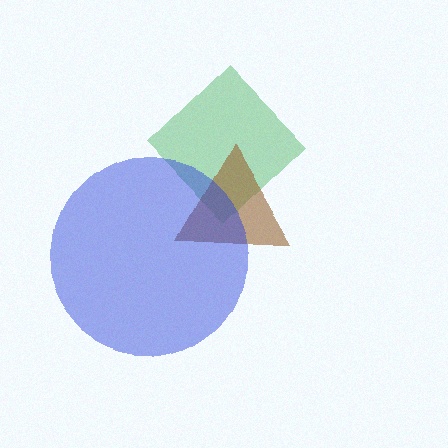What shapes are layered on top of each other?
The layered shapes are: a green diamond, a brown triangle, a blue circle.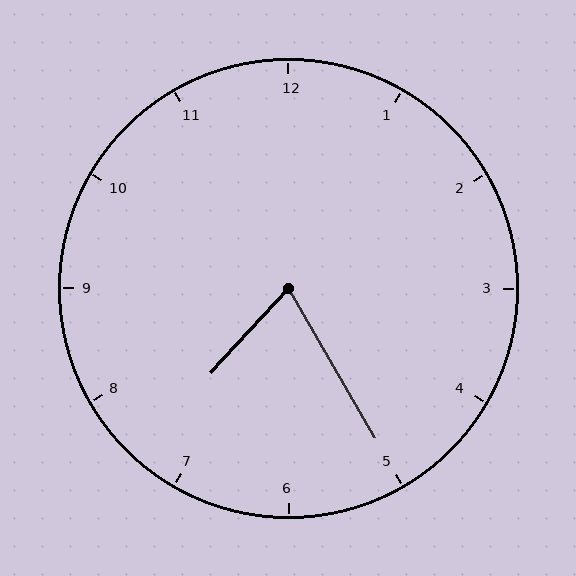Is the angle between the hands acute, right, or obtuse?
It is acute.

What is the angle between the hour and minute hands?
Approximately 72 degrees.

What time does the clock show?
7:25.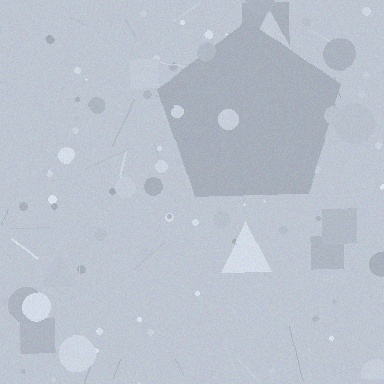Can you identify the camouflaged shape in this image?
The camouflaged shape is a pentagon.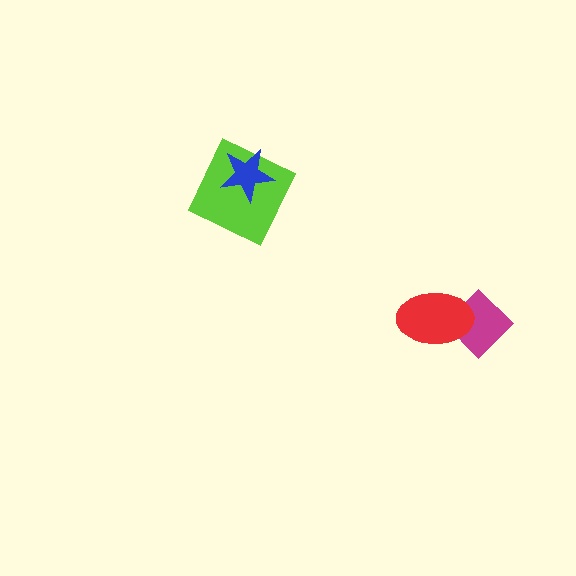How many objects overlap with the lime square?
1 object overlaps with the lime square.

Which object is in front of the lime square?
The blue star is in front of the lime square.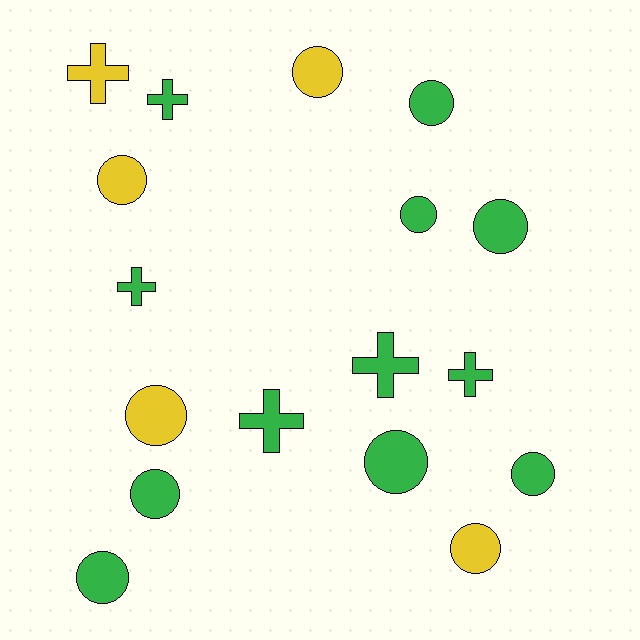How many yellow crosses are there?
There is 1 yellow cross.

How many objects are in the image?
There are 17 objects.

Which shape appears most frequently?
Circle, with 11 objects.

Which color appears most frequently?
Green, with 12 objects.